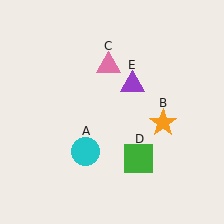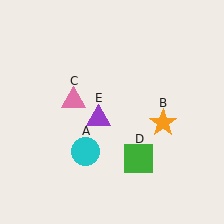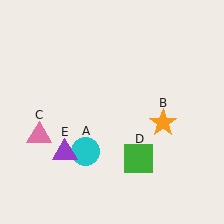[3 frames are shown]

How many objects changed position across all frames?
2 objects changed position: pink triangle (object C), purple triangle (object E).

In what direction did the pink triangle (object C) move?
The pink triangle (object C) moved down and to the left.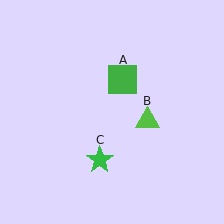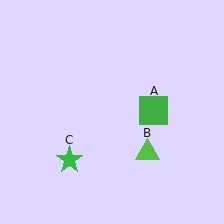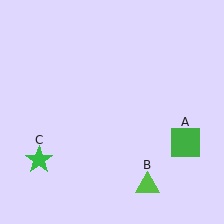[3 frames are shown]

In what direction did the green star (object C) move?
The green star (object C) moved left.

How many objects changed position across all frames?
3 objects changed position: green square (object A), lime triangle (object B), green star (object C).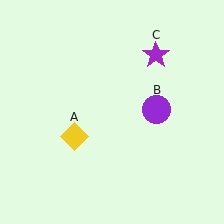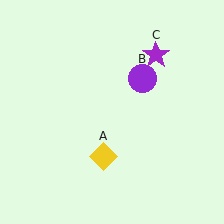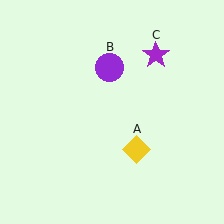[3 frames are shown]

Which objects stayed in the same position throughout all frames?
Purple star (object C) remained stationary.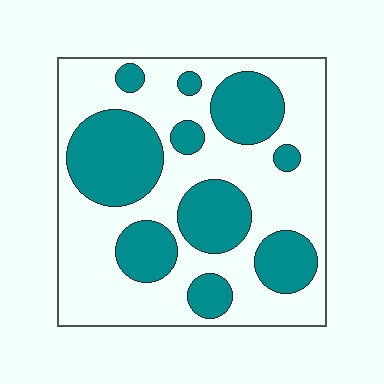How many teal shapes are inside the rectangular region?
10.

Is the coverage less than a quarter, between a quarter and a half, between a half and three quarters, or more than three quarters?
Between a quarter and a half.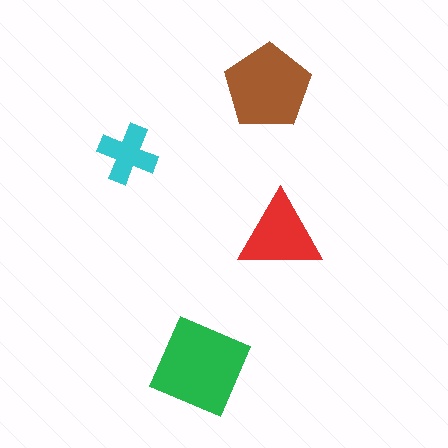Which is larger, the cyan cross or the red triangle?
The red triangle.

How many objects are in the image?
There are 4 objects in the image.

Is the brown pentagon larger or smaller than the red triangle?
Larger.